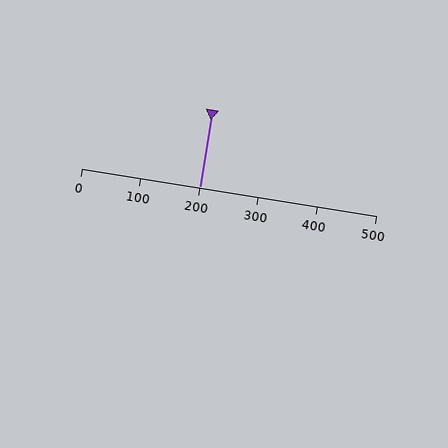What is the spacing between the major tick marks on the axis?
The major ticks are spaced 100 apart.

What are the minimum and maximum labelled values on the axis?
The axis runs from 0 to 500.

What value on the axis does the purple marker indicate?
The marker indicates approximately 200.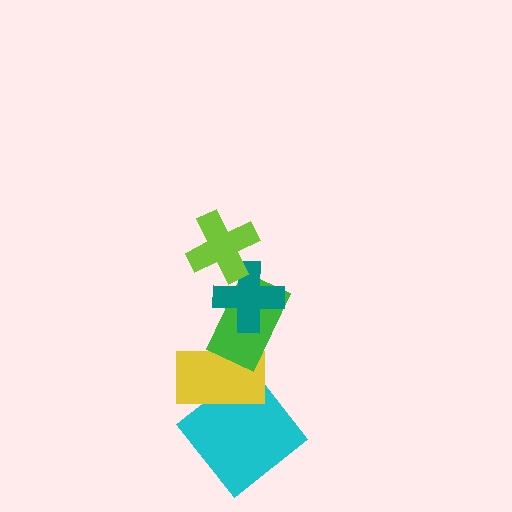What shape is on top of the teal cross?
The lime cross is on top of the teal cross.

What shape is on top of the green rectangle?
The teal cross is on top of the green rectangle.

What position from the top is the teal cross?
The teal cross is 2nd from the top.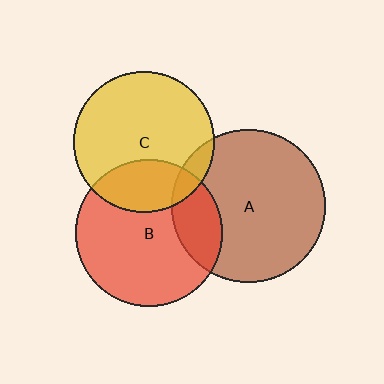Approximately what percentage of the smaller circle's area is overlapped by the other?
Approximately 25%.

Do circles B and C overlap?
Yes.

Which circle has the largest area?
Circle A (brown).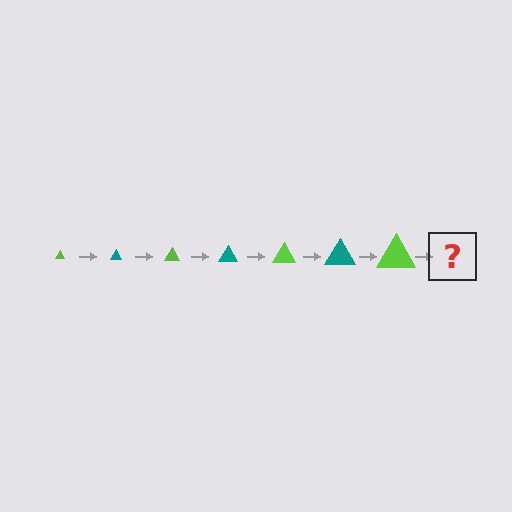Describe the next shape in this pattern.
It should be a teal triangle, larger than the previous one.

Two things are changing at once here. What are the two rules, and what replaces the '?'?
The two rules are that the triangle grows larger each step and the color cycles through lime and teal. The '?' should be a teal triangle, larger than the previous one.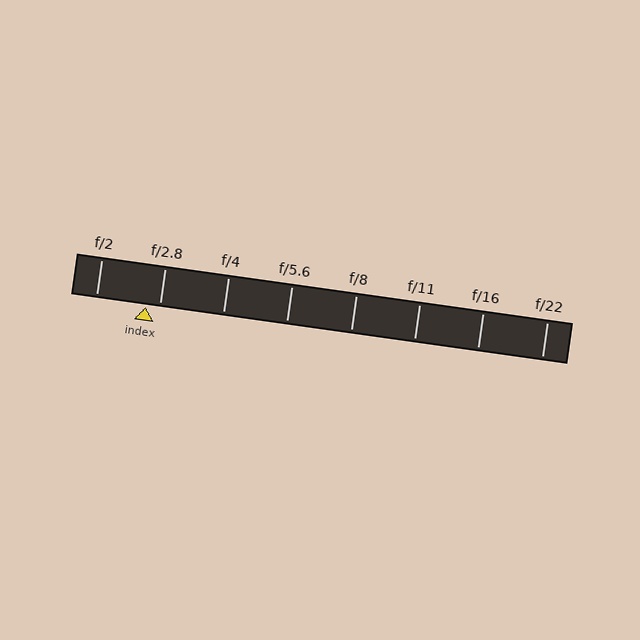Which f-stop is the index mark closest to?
The index mark is closest to f/2.8.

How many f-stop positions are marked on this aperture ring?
There are 8 f-stop positions marked.